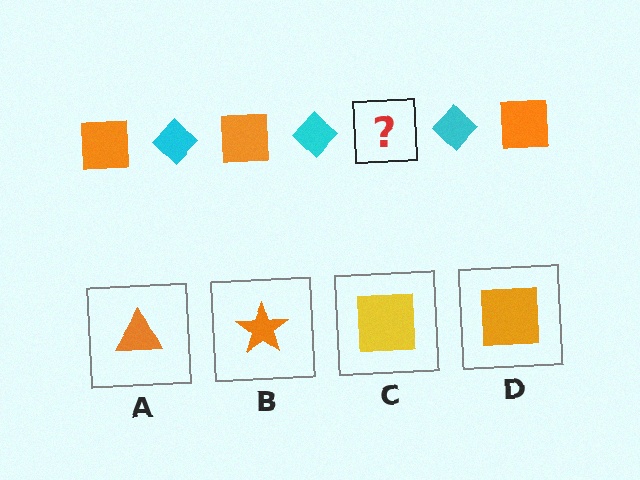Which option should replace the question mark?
Option D.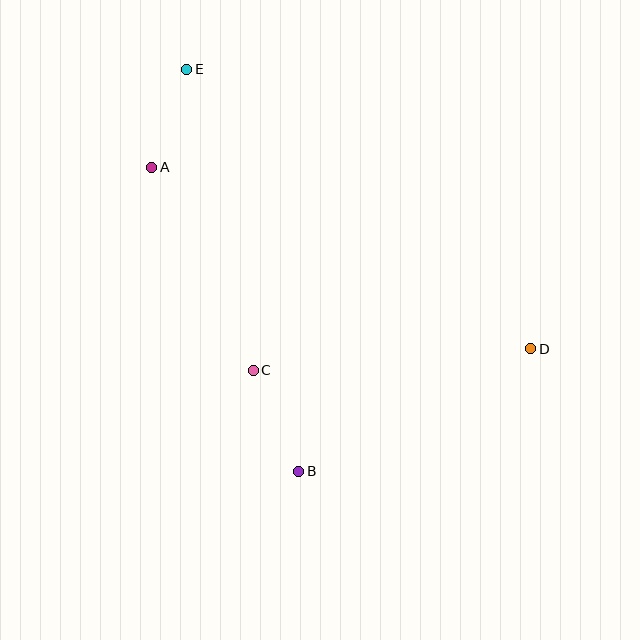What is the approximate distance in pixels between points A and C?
The distance between A and C is approximately 227 pixels.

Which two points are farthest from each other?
Points D and E are farthest from each other.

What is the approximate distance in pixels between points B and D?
The distance between B and D is approximately 262 pixels.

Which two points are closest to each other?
Points A and E are closest to each other.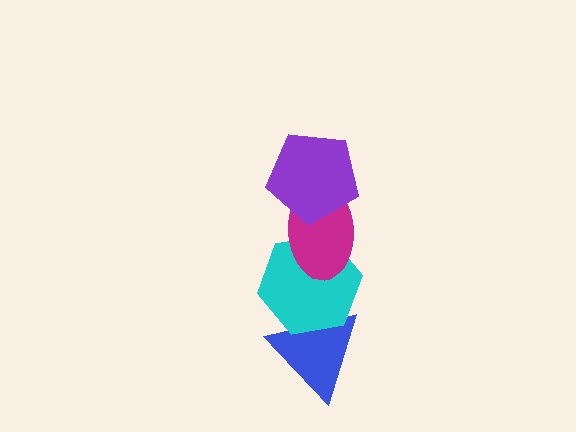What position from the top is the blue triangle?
The blue triangle is 4th from the top.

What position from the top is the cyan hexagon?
The cyan hexagon is 3rd from the top.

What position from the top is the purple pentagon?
The purple pentagon is 1st from the top.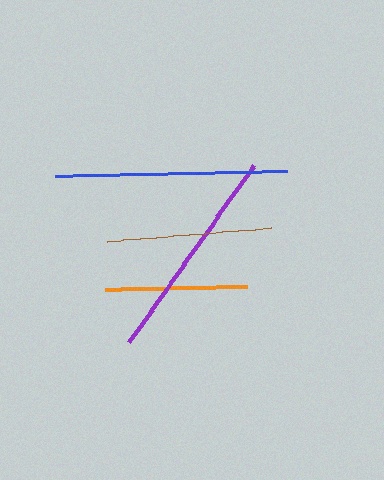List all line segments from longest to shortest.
From longest to shortest: blue, purple, brown, orange.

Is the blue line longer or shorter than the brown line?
The blue line is longer than the brown line.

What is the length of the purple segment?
The purple segment is approximately 218 pixels long.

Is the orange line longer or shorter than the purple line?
The purple line is longer than the orange line.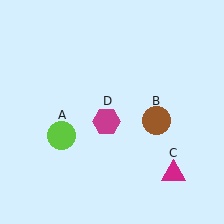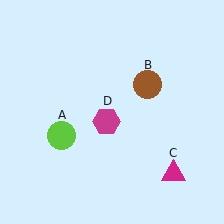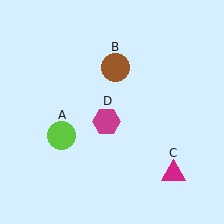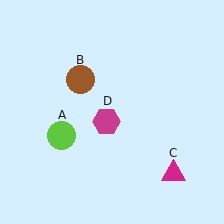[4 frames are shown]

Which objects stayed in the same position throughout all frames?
Lime circle (object A) and magenta triangle (object C) and magenta hexagon (object D) remained stationary.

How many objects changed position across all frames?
1 object changed position: brown circle (object B).